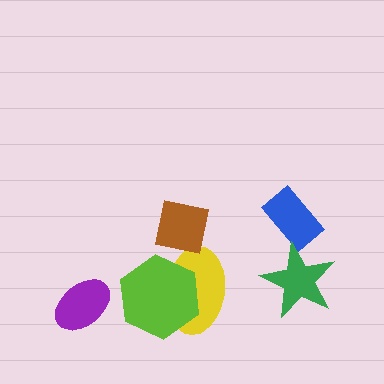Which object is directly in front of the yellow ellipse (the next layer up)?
The brown square is directly in front of the yellow ellipse.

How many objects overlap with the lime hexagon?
1 object overlaps with the lime hexagon.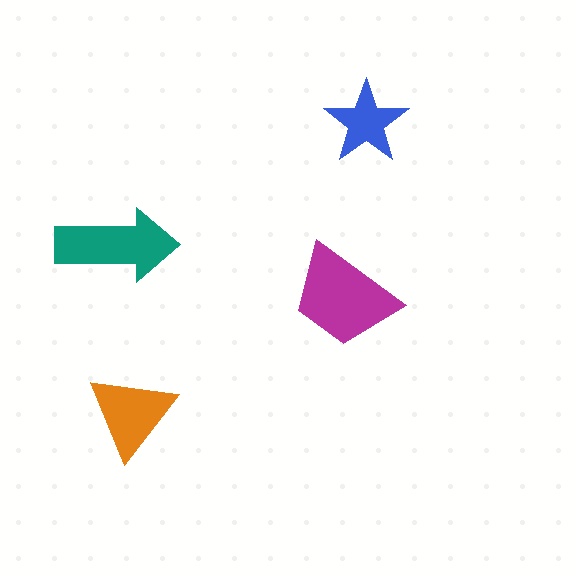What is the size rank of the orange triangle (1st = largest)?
3rd.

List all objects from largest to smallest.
The magenta trapezoid, the teal arrow, the orange triangle, the blue star.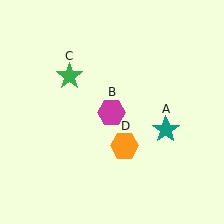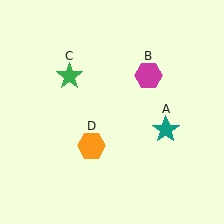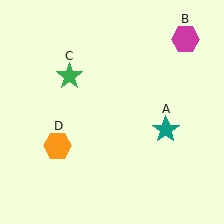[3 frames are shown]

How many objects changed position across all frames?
2 objects changed position: magenta hexagon (object B), orange hexagon (object D).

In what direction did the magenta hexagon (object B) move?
The magenta hexagon (object B) moved up and to the right.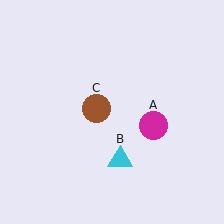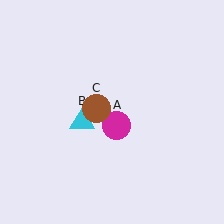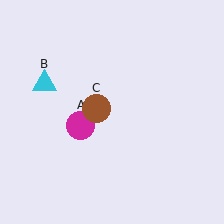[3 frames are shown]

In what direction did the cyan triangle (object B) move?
The cyan triangle (object B) moved up and to the left.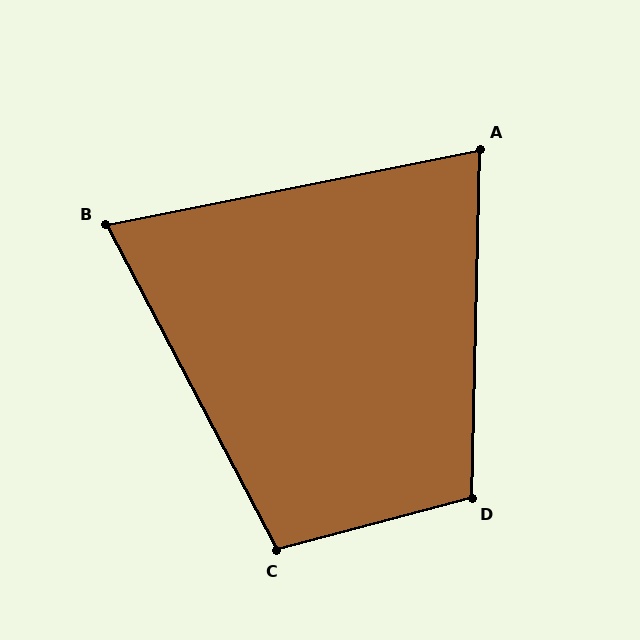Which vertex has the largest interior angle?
D, at approximately 106 degrees.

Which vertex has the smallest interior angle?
B, at approximately 74 degrees.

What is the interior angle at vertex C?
Approximately 103 degrees (obtuse).